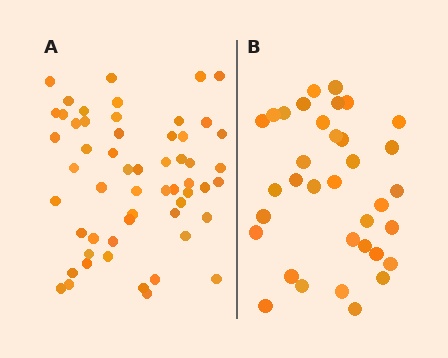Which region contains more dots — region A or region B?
Region A (the left region) has more dots.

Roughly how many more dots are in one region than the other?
Region A has approximately 20 more dots than region B.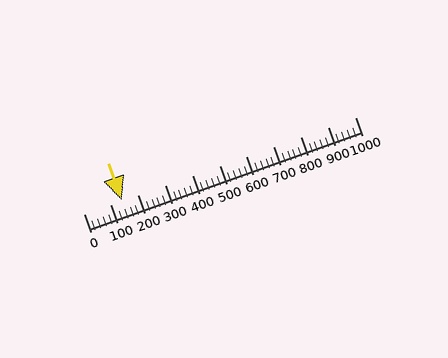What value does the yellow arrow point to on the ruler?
The yellow arrow points to approximately 140.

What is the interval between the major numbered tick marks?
The major tick marks are spaced 100 units apart.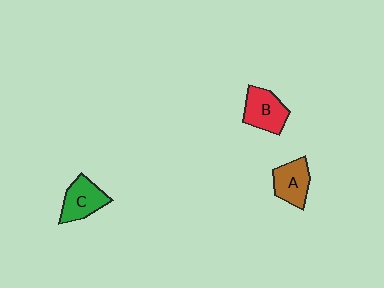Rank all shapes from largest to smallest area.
From largest to smallest: B (red), C (green), A (brown).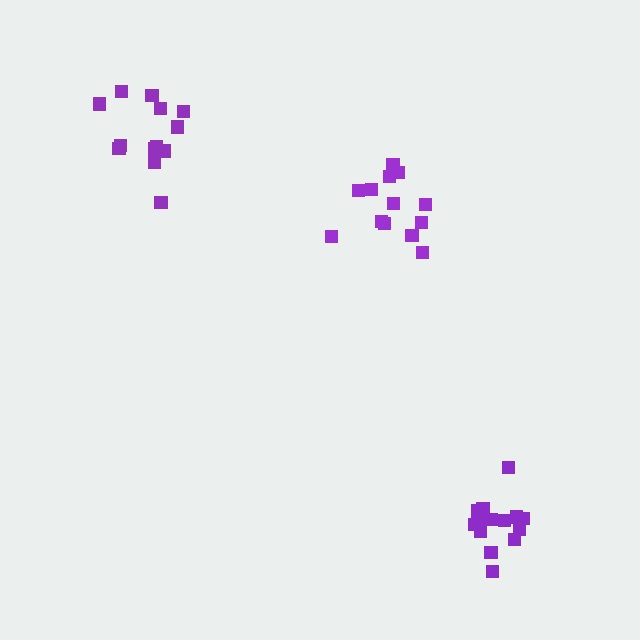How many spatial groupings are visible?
There are 3 spatial groupings.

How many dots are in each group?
Group 1: 14 dots, Group 2: 13 dots, Group 3: 13 dots (40 total).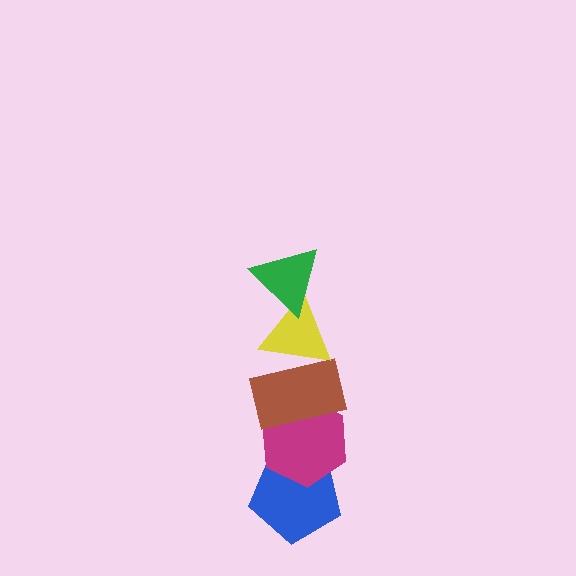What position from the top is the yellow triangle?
The yellow triangle is 2nd from the top.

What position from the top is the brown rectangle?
The brown rectangle is 3rd from the top.